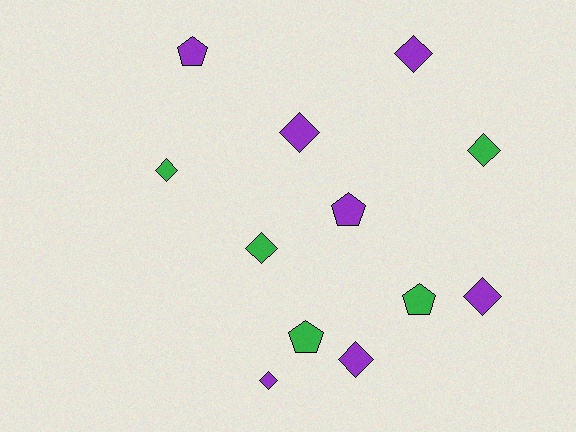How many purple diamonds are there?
There are 5 purple diamonds.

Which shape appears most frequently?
Diamond, with 8 objects.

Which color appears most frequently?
Purple, with 7 objects.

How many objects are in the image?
There are 12 objects.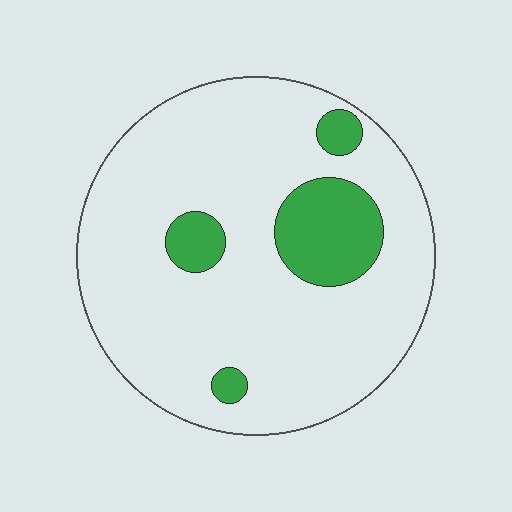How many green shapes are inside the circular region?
4.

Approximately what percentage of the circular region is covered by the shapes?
Approximately 15%.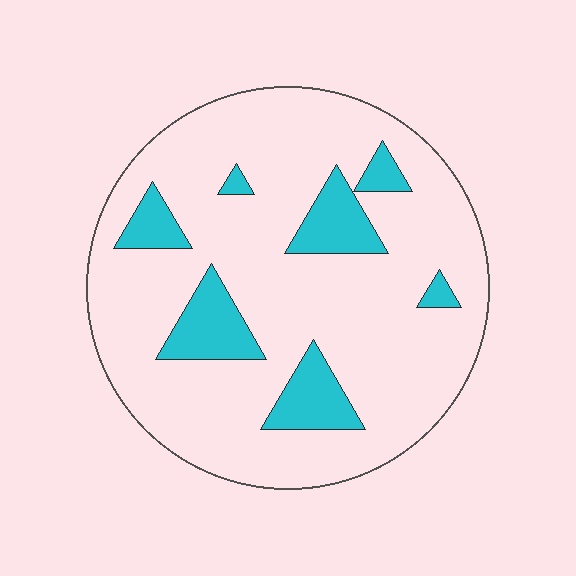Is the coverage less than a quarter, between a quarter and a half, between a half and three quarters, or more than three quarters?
Less than a quarter.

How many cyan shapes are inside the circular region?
7.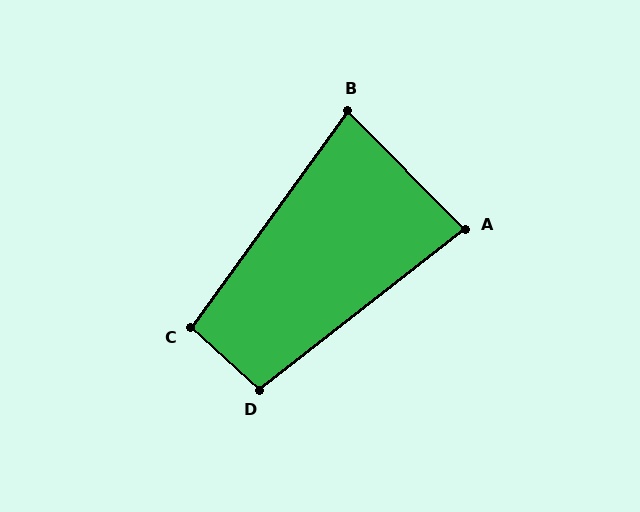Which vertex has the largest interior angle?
D, at approximately 99 degrees.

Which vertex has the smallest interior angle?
B, at approximately 81 degrees.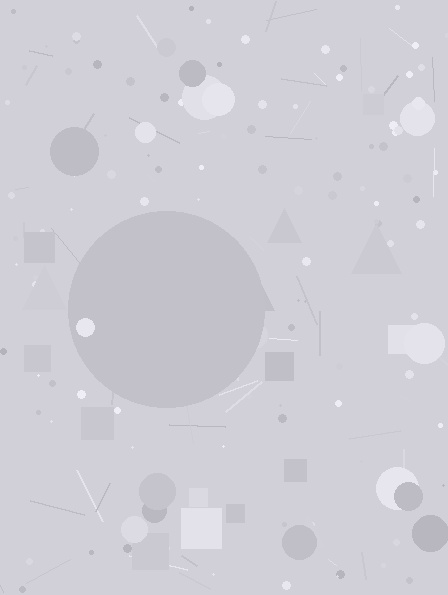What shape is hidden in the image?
A circle is hidden in the image.